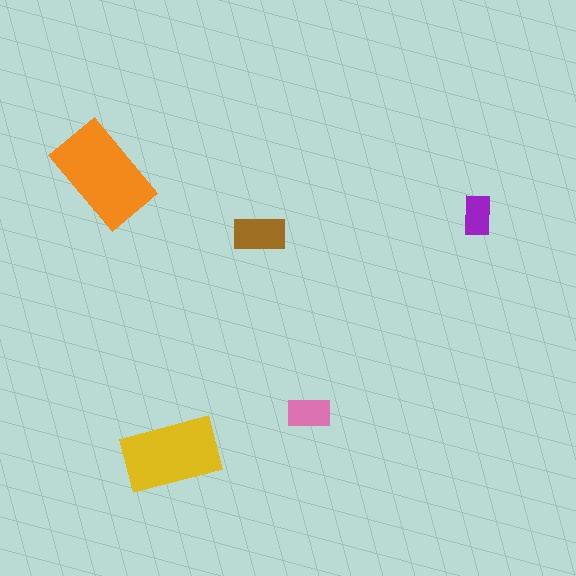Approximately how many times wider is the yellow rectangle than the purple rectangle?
About 2.5 times wider.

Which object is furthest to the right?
The purple rectangle is rightmost.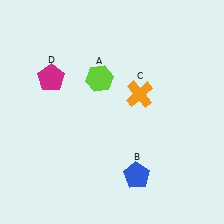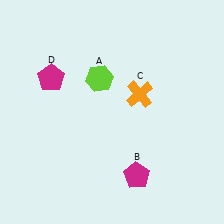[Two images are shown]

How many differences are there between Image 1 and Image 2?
There is 1 difference between the two images.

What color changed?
The pentagon (B) changed from blue in Image 1 to magenta in Image 2.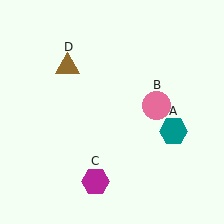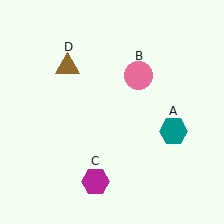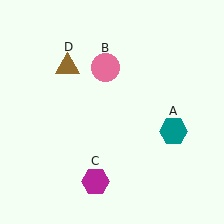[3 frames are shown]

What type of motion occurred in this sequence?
The pink circle (object B) rotated counterclockwise around the center of the scene.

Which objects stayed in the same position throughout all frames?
Teal hexagon (object A) and magenta hexagon (object C) and brown triangle (object D) remained stationary.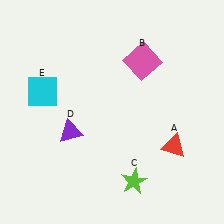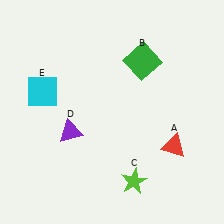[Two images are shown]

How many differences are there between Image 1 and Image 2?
There is 1 difference between the two images.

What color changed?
The square (B) changed from pink in Image 1 to green in Image 2.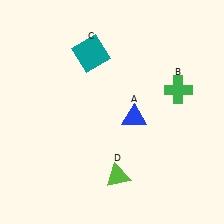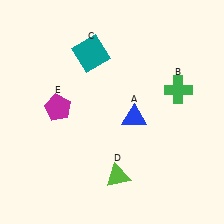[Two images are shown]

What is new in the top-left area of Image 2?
A magenta pentagon (E) was added in the top-left area of Image 2.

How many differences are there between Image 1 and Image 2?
There is 1 difference between the two images.